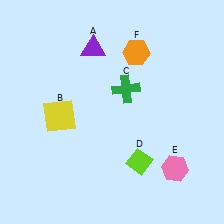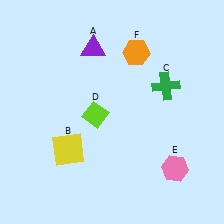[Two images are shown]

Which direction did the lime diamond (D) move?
The lime diamond (D) moved up.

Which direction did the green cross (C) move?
The green cross (C) moved right.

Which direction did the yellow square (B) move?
The yellow square (B) moved down.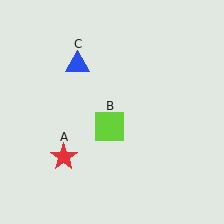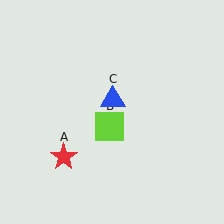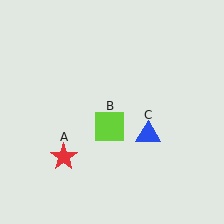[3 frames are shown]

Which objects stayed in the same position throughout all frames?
Red star (object A) and lime square (object B) remained stationary.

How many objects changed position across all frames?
1 object changed position: blue triangle (object C).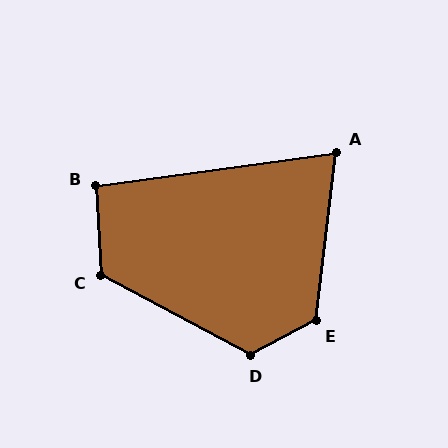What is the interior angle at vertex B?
Approximately 95 degrees (approximately right).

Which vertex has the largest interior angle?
D, at approximately 125 degrees.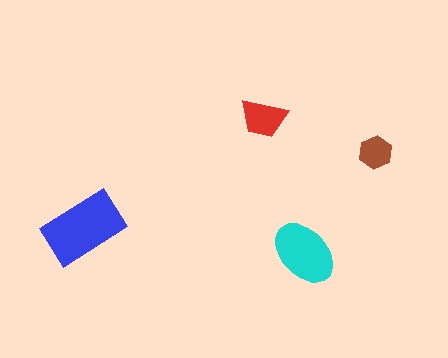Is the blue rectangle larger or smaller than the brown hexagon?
Larger.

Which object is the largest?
The blue rectangle.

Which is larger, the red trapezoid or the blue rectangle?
The blue rectangle.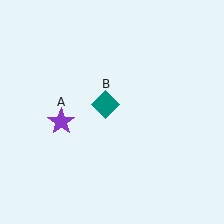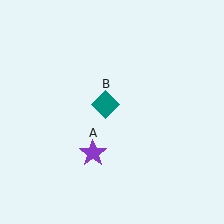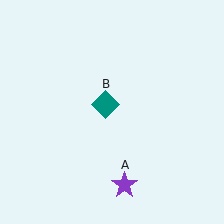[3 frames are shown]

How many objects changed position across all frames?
1 object changed position: purple star (object A).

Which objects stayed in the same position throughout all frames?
Teal diamond (object B) remained stationary.